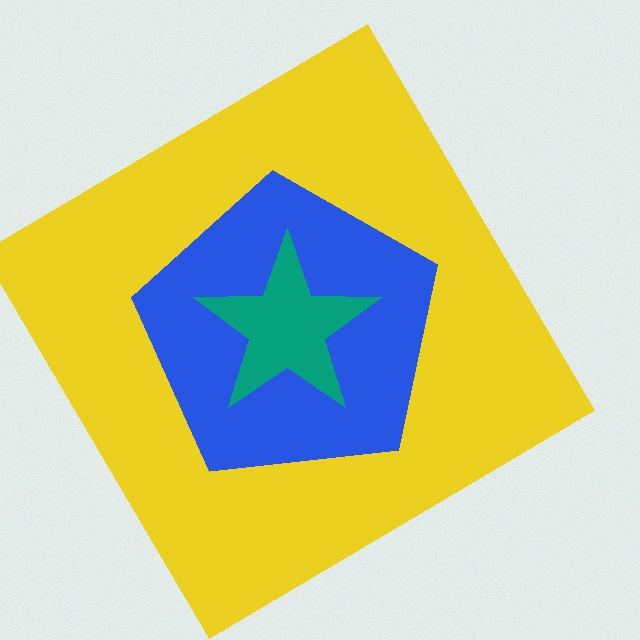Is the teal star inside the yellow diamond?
Yes.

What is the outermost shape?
The yellow diamond.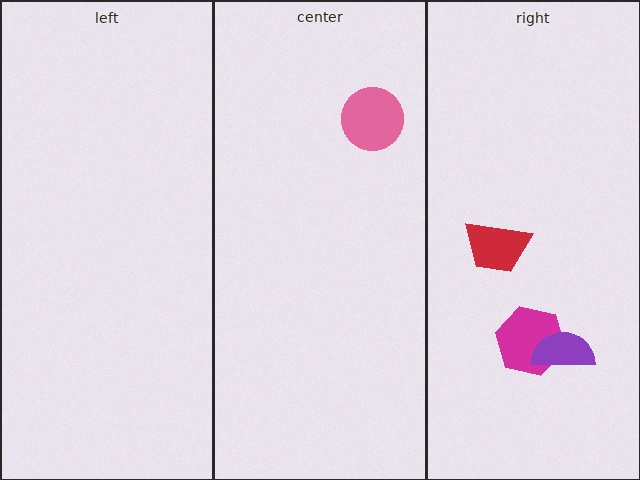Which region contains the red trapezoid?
The right region.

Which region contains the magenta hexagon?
The right region.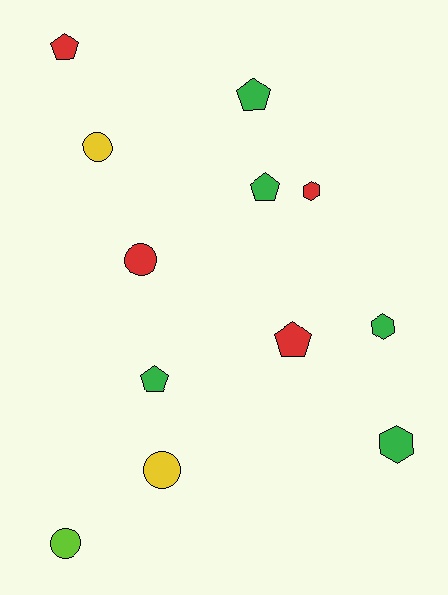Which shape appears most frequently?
Pentagon, with 5 objects.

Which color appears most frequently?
Green, with 5 objects.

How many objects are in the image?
There are 12 objects.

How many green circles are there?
There are no green circles.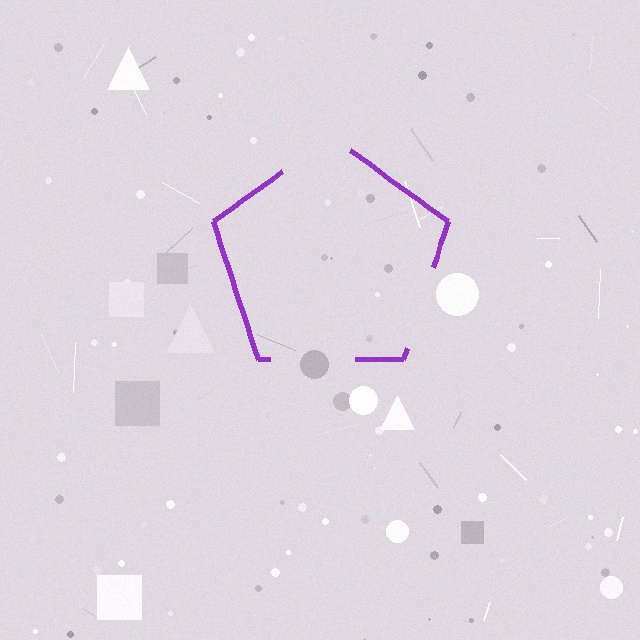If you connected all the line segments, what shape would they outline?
They would outline a pentagon.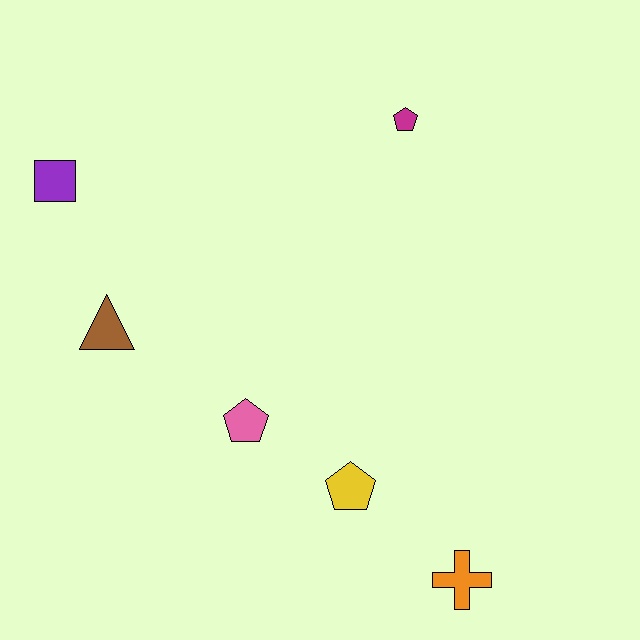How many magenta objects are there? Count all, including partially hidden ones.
There is 1 magenta object.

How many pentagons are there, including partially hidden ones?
There are 3 pentagons.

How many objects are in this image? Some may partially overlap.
There are 6 objects.